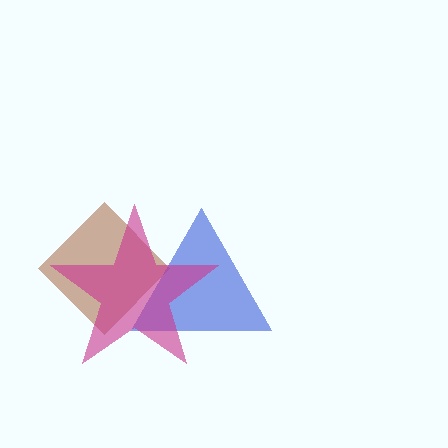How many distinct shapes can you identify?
There are 3 distinct shapes: a brown diamond, a blue triangle, a magenta star.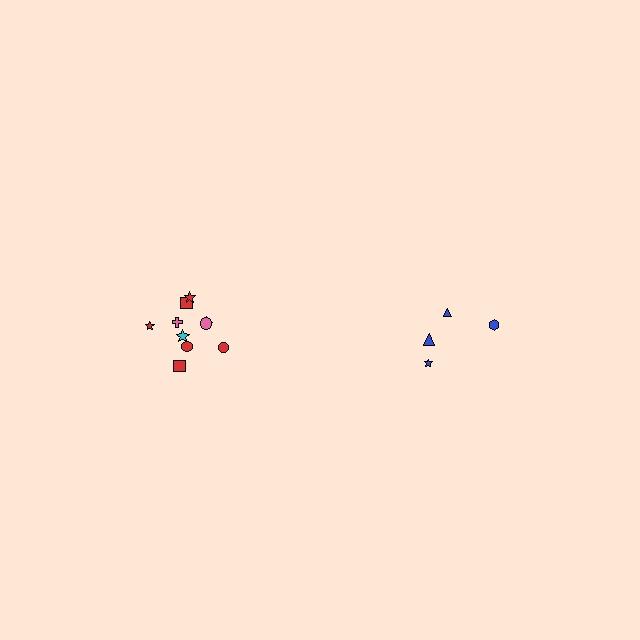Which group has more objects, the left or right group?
The left group.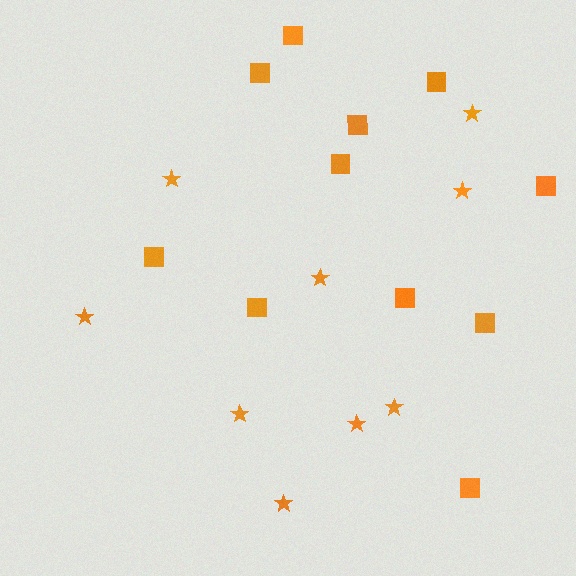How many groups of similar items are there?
There are 2 groups: one group of stars (9) and one group of squares (11).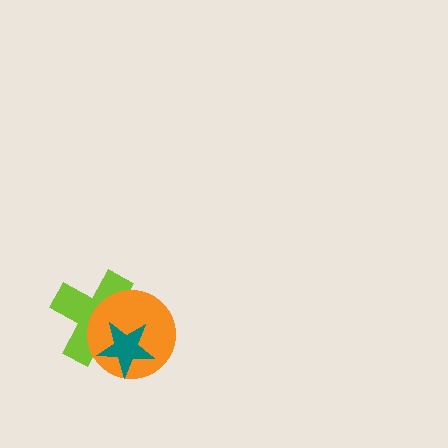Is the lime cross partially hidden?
Yes, it is partially covered by another shape.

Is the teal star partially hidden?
No, no other shape covers it.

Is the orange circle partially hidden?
Yes, it is partially covered by another shape.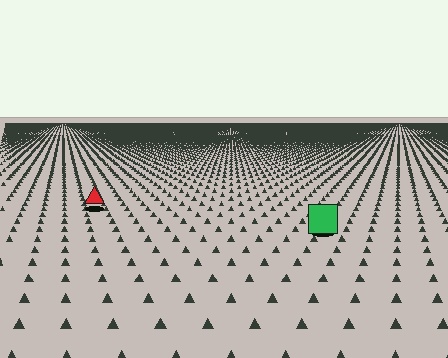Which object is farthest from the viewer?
The red triangle is farthest from the viewer. It appears smaller and the ground texture around it is denser.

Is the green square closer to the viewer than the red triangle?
Yes. The green square is closer — you can tell from the texture gradient: the ground texture is coarser near it.